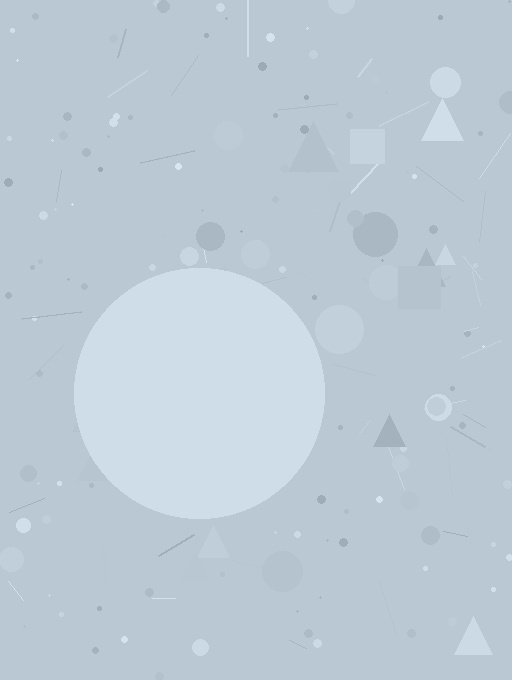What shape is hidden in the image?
A circle is hidden in the image.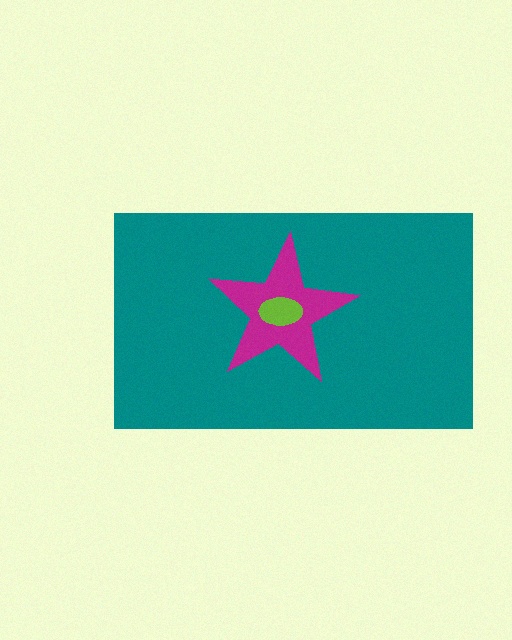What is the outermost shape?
The teal rectangle.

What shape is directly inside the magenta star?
The lime ellipse.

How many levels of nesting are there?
3.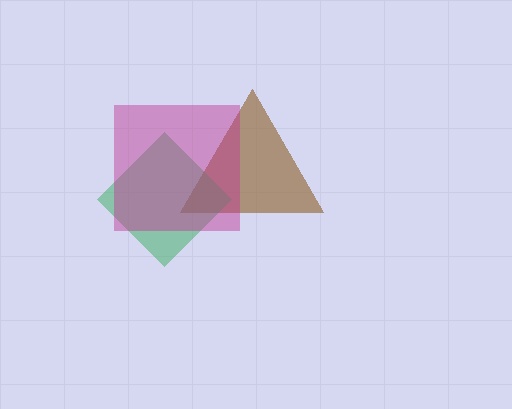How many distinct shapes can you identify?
There are 3 distinct shapes: a brown triangle, a green diamond, a magenta square.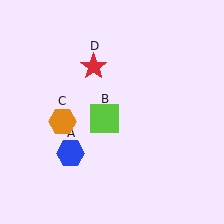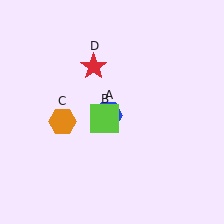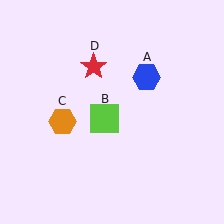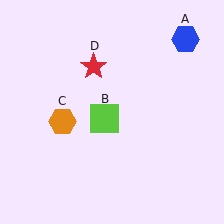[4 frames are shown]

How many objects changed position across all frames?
1 object changed position: blue hexagon (object A).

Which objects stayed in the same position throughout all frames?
Lime square (object B) and orange hexagon (object C) and red star (object D) remained stationary.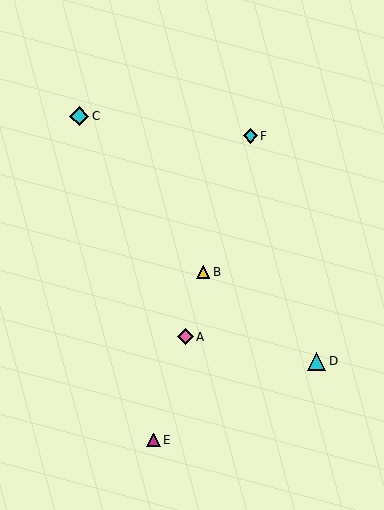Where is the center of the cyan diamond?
The center of the cyan diamond is at (250, 136).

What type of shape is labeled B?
Shape B is a yellow triangle.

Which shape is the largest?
The cyan diamond (labeled C) is the largest.